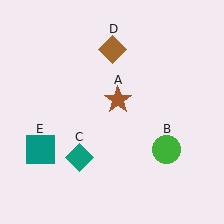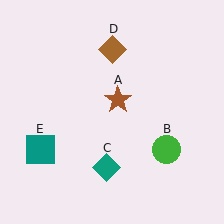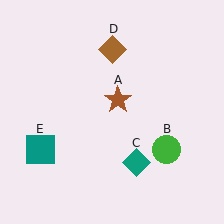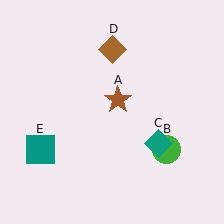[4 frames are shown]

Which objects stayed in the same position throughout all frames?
Brown star (object A) and green circle (object B) and brown diamond (object D) and teal square (object E) remained stationary.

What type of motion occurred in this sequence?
The teal diamond (object C) rotated counterclockwise around the center of the scene.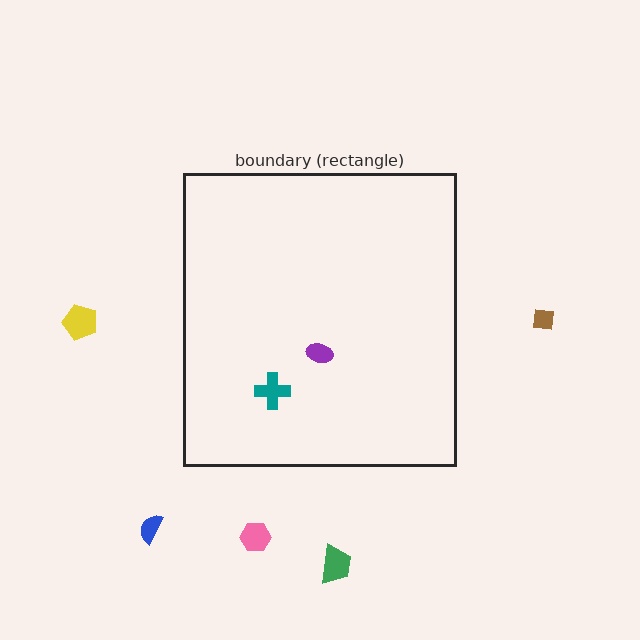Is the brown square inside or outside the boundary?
Outside.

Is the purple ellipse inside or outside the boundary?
Inside.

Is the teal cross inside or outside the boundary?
Inside.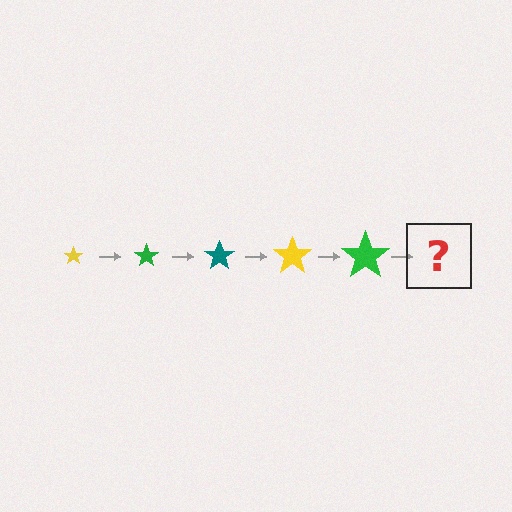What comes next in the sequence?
The next element should be a teal star, larger than the previous one.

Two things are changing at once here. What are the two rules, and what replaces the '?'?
The two rules are that the star grows larger each step and the color cycles through yellow, green, and teal. The '?' should be a teal star, larger than the previous one.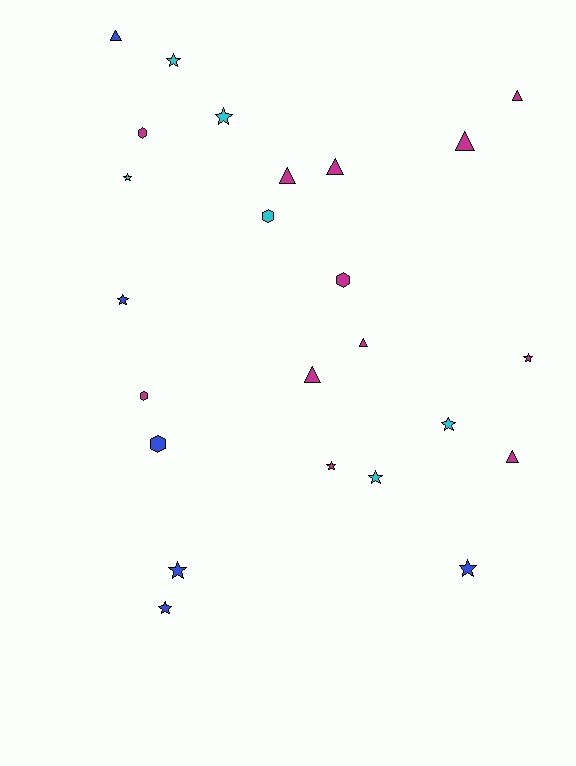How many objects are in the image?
There are 24 objects.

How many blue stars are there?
There are 4 blue stars.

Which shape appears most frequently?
Star, with 11 objects.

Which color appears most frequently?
Magenta, with 12 objects.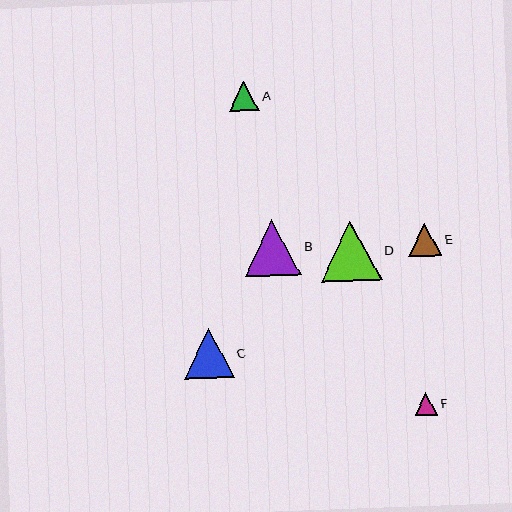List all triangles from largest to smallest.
From largest to smallest: D, B, C, E, A, F.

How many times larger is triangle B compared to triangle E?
Triangle B is approximately 1.7 times the size of triangle E.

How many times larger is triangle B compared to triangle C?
Triangle B is approximately 1.1 times the size of triangle C.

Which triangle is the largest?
Triangle D is the largest with a size of approximately 60 pixels.